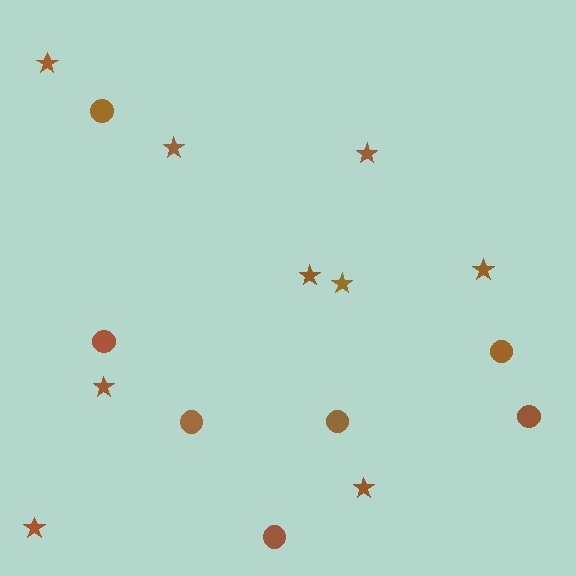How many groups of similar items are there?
There are 2 groups: one group of stars (9) and one group of circles (7).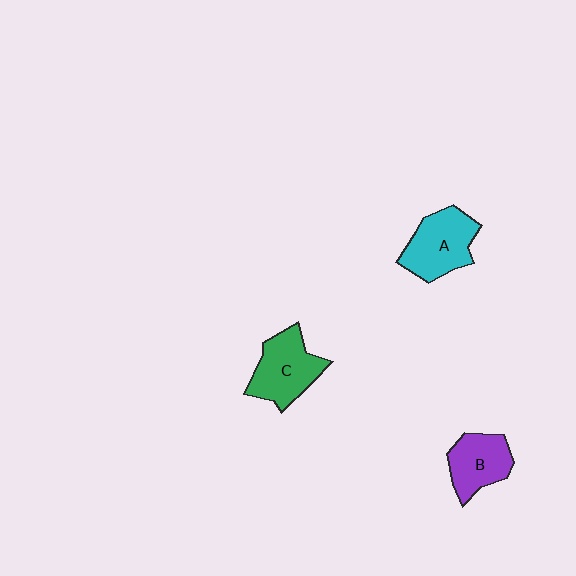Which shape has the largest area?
Shape A (cyan).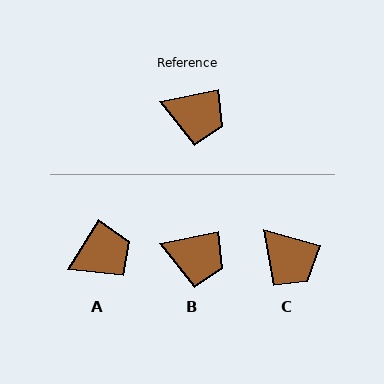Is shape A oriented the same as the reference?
No, it is off by about 47 degrees.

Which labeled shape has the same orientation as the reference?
B.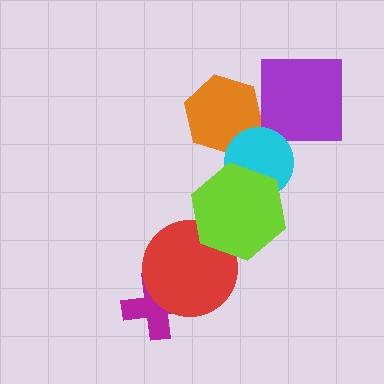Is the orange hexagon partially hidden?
Yes, it is partially covered by another shape.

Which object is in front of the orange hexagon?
The cyan circle is in front of the orange hexagon.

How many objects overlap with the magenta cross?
1 object overlaps with the magenta cross.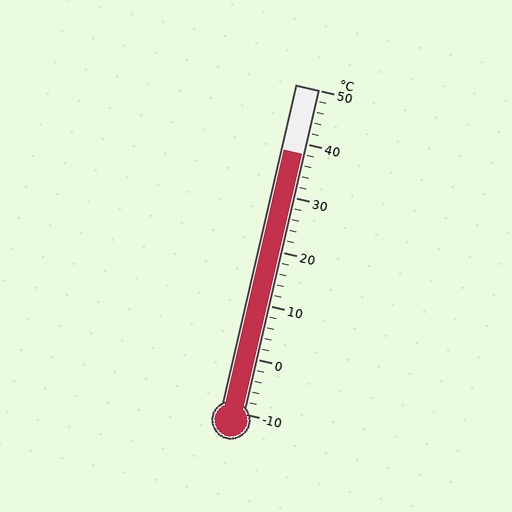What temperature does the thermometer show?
The thermometer shows approximately 38°C.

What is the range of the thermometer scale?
The thermometer scale ranges from -10°C to 50°C.